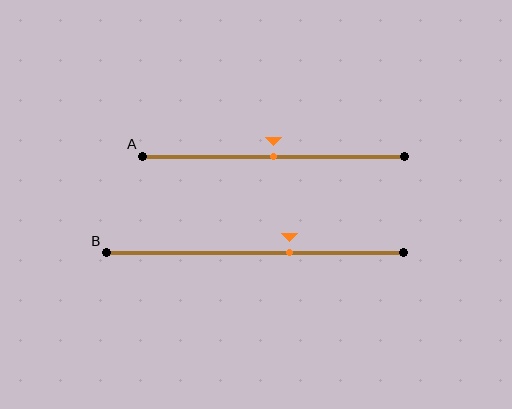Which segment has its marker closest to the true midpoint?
Segment A has its marker closest to the true midpoint.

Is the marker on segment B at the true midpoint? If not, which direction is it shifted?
No, the marker on segment B is shifted to the right by about 12% of the segment length.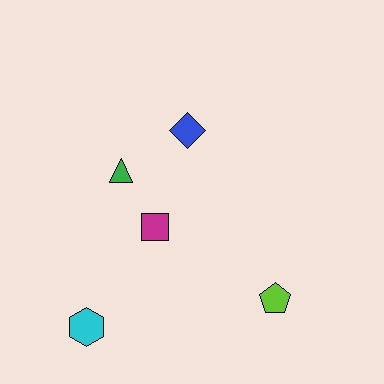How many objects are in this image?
There are 5 objects.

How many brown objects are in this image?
There are no brown objects.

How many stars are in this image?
There are no stars.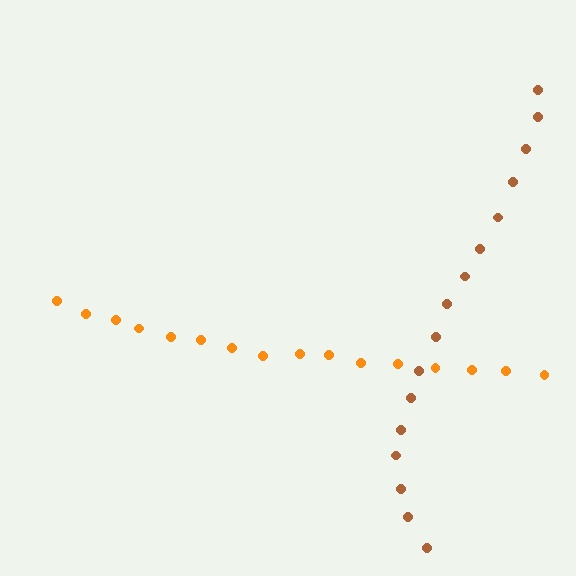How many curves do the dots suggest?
There are 2 distinct paths.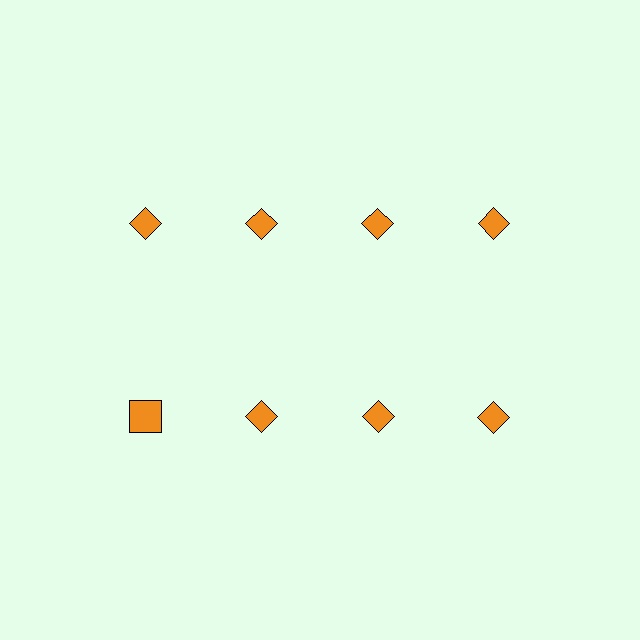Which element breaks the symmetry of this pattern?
The orange square in the second row, leftmost column breaks the symmetry. All other shapes are orange diamonds.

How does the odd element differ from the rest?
It has a different shape: square instead of diamond.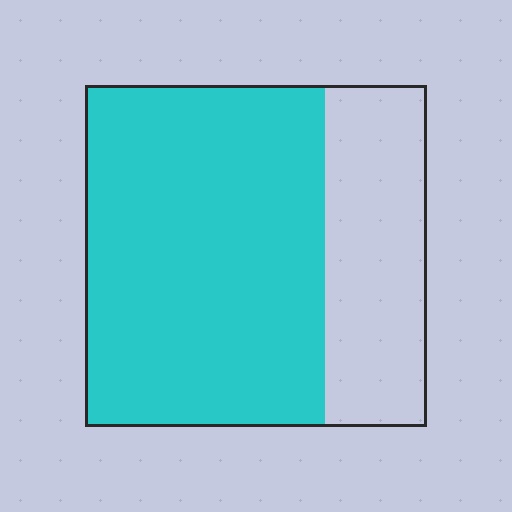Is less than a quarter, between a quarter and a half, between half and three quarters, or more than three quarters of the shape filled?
Between half and three quarters.